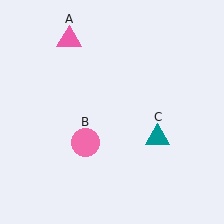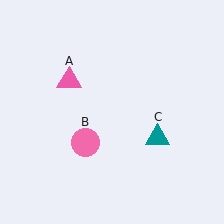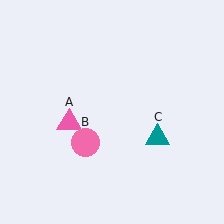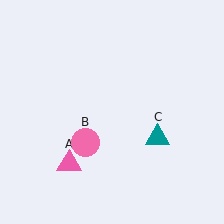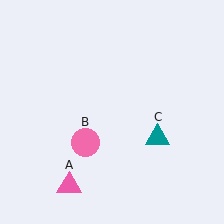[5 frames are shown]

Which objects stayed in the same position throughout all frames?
Pink circle (object B) and teal triangle (object C) remained stationary.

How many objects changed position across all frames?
1 object changed position: pink triangle (object A).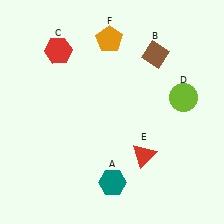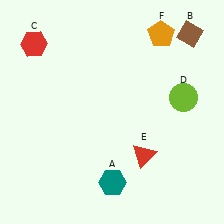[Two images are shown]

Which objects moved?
The objects that moved are: the brown diamond (B), the red hexagon (C), the orange pentagon (F).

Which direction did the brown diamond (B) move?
The brown diamond (B) moved right.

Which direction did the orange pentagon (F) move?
The orange pentagon (F) moved right.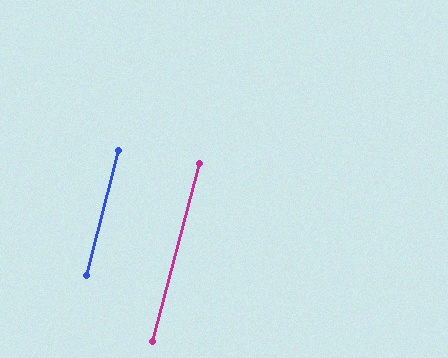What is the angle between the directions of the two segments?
Approximately 0 degrees.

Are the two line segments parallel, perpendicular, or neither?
Parallel — their directions differ by only 0.3°.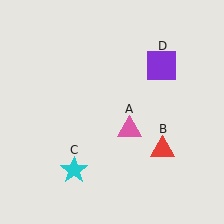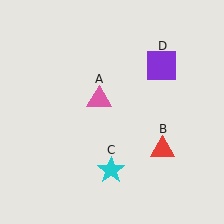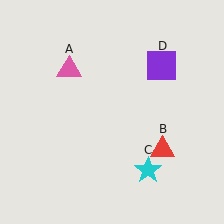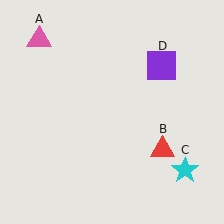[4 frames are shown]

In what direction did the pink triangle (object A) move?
The pink triangle (object A) moved up and to the left.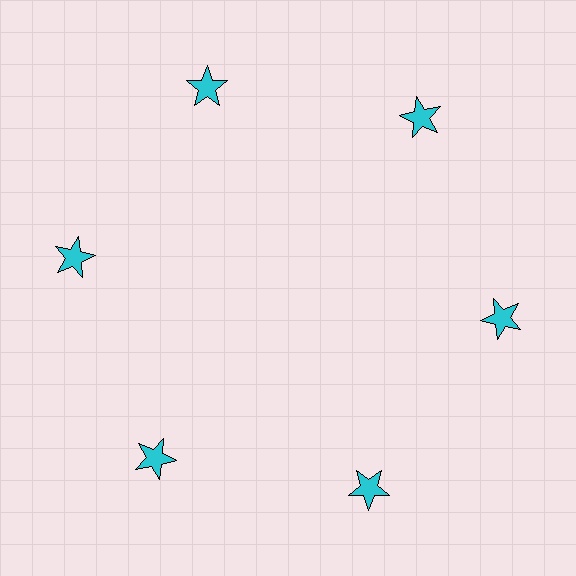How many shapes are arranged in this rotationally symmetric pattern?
There are 6 shapes, arranged in 6 groups of 1.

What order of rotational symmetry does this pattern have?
This pattern has 6-fold rotational symmetry.